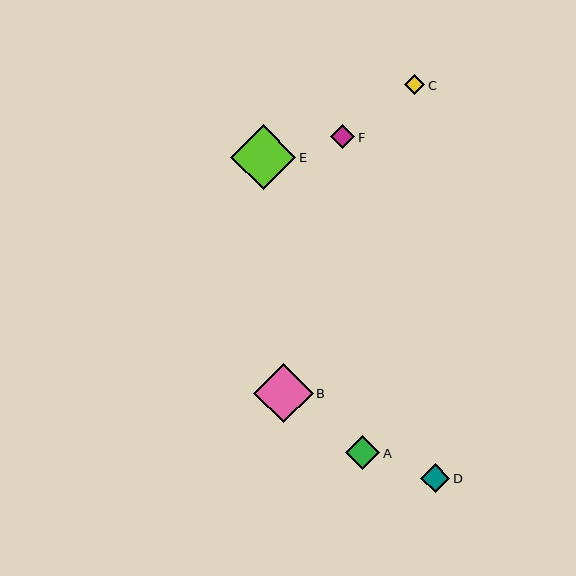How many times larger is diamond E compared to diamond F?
Diamond E is approximately 2.7 times the size of diamond F.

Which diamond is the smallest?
Diamond C is the smallest with a size of approximately 21 pixels.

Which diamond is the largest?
Diamond E is the largest with a size of approximately 65 pixels.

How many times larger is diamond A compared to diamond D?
Diamond A is approximately 1.2 times the size of diamond D.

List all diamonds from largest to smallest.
From largest to smallest: E, B, A, D, F, C.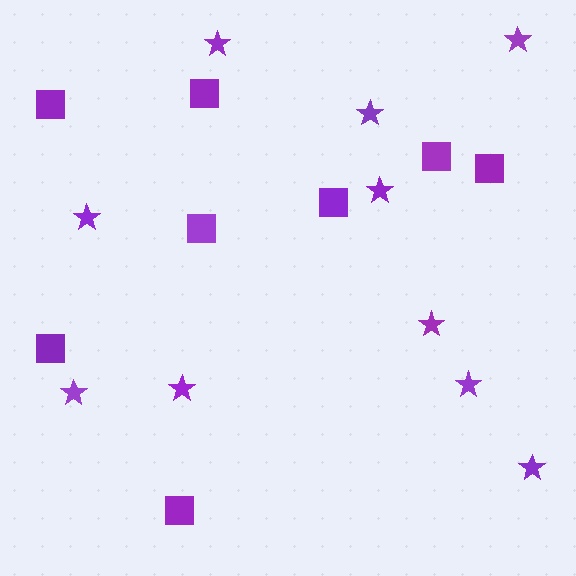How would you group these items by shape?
There are 2 groups: one group of squares (8) and one group of stars (10).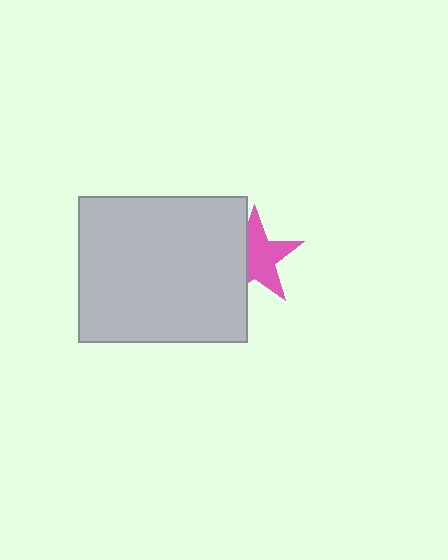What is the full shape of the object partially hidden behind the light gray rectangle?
The partially hidden object is a pink star.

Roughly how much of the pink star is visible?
About half of it is visible (roughly 64%).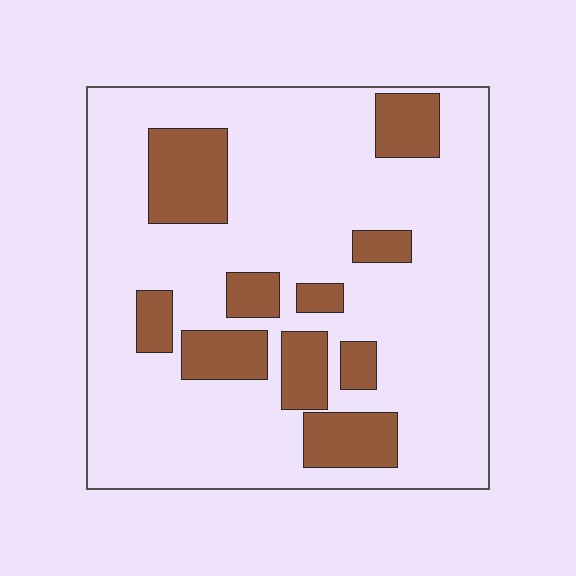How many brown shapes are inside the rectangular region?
10.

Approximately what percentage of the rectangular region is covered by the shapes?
Approximately 20%.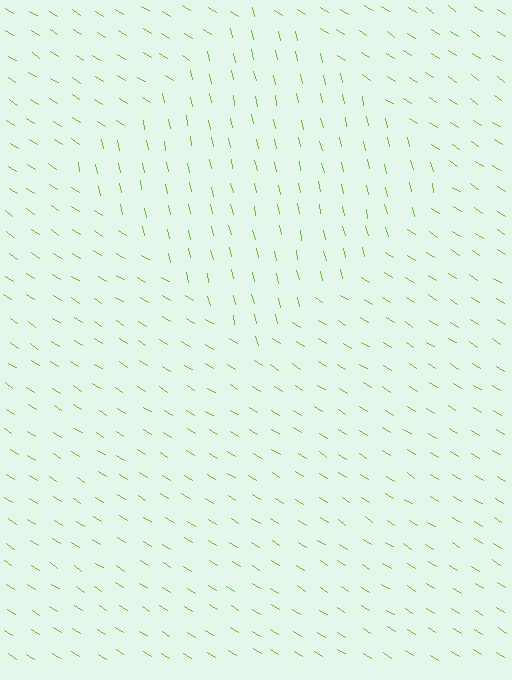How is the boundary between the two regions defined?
The boundary is defined purely by a change in line orientation (approximately 45 degrees difference). All lines are the same color and thickness.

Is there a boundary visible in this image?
Yes, there is a texture boundary formed by a change in line orientation.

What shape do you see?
I see a diamond.